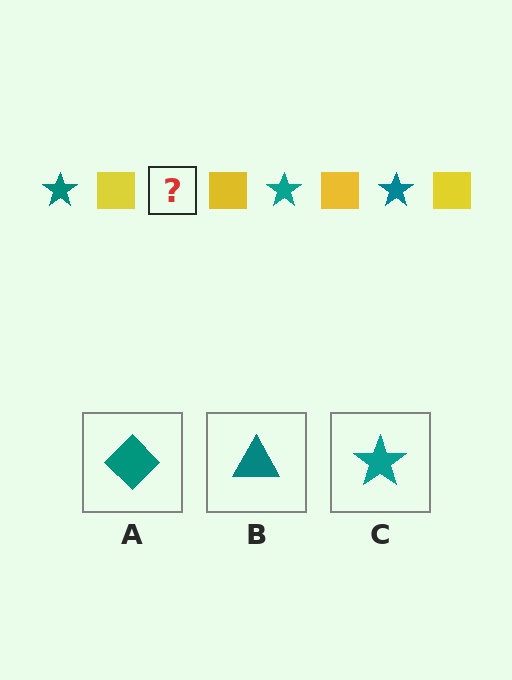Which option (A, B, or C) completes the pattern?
C.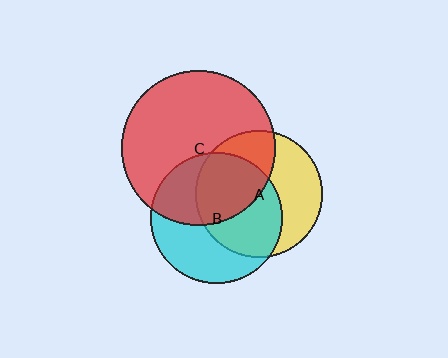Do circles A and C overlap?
Yes.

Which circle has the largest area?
Circle C (red).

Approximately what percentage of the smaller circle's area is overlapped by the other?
Approximately 45%.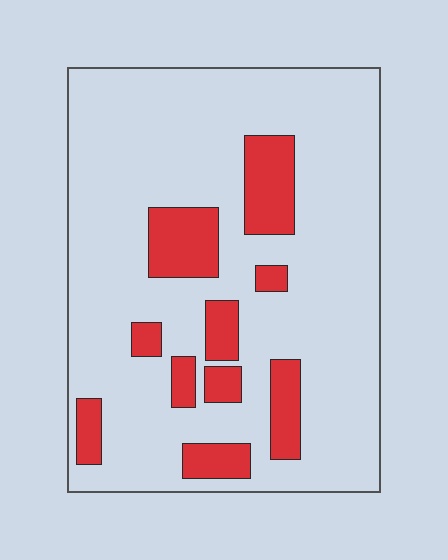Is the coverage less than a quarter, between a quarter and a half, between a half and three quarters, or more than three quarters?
Less than a quarter.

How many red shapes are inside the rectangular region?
10.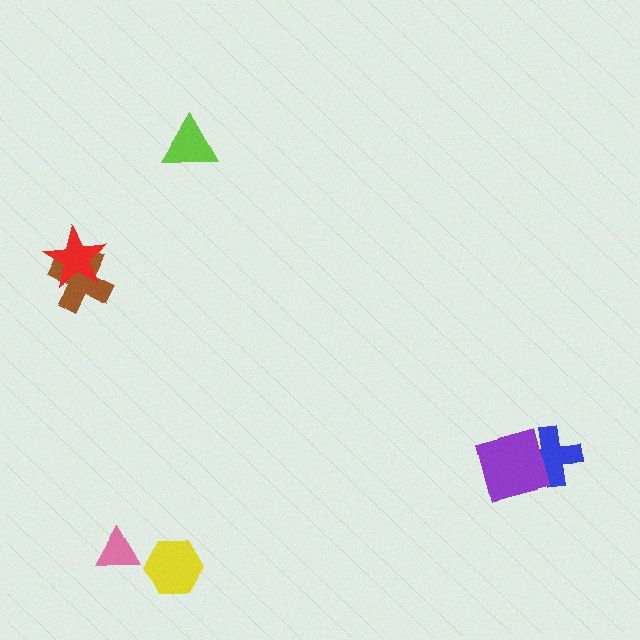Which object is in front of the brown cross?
The red star is in front of the brown cross.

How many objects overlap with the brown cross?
1 object overlaps with the brown cross.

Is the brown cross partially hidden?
Yes, it is partially covered by another shape.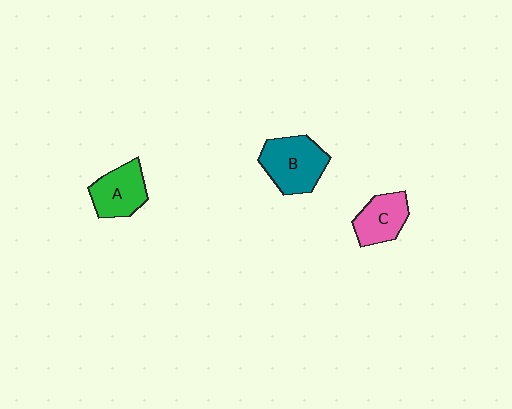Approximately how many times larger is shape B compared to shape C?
Approximately 1.4 times.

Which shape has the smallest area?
Shape C (pink).